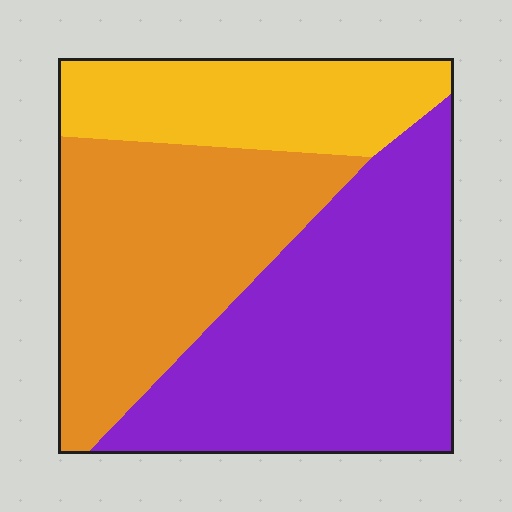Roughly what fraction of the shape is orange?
Orange takes up about one third (1/3) of the shape.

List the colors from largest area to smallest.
From largest to smallest: purple, orange, yellow.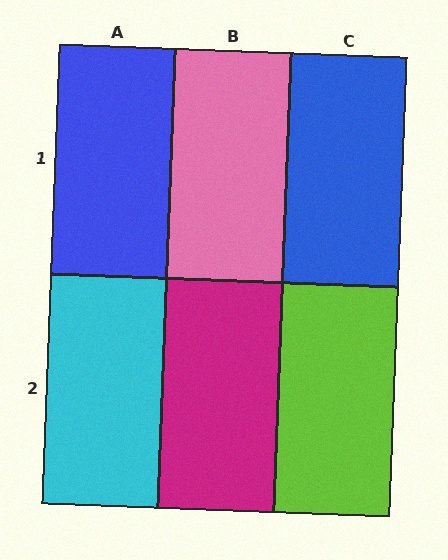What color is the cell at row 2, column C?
Lime.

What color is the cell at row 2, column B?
Magenta.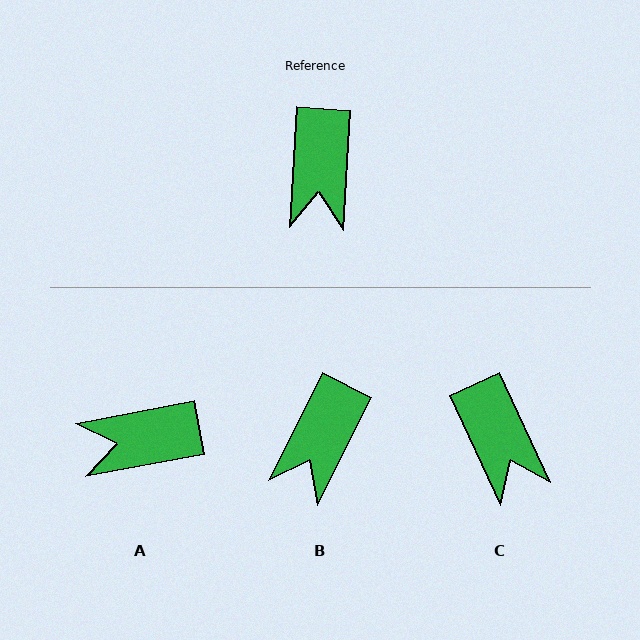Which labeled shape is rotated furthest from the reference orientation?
A, about 76 degrees away.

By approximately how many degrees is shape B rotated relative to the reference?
Approximately 23 degrees clockwise.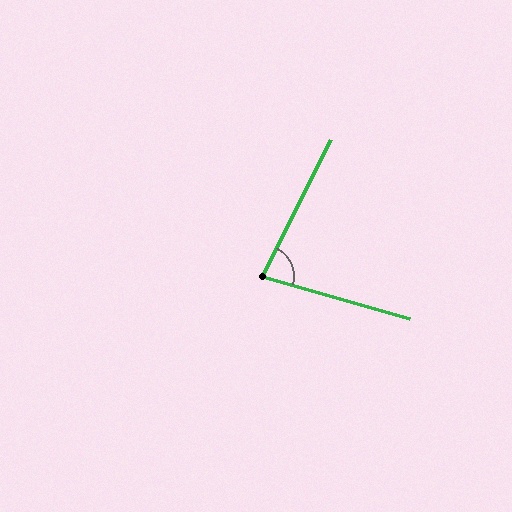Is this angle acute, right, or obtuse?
It is acute.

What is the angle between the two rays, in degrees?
Approximately 79 degrees.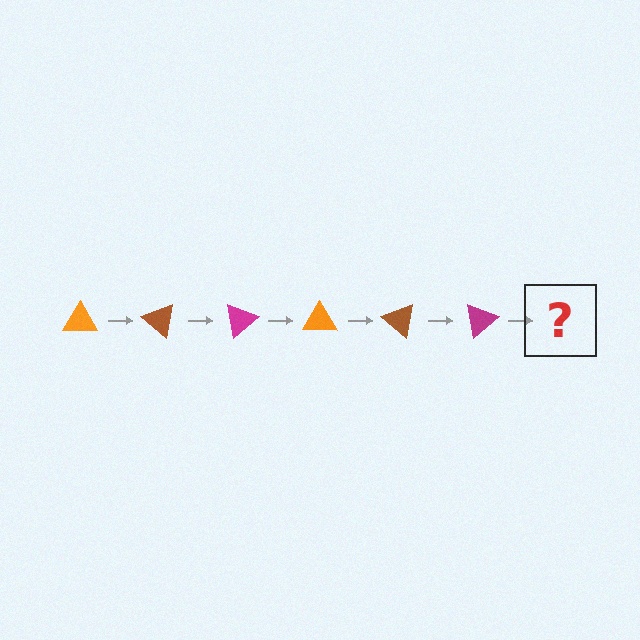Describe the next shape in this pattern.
It should be an orange triangle, rotated 240 degrees from the start.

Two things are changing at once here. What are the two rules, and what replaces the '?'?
The two rules are that it rotates 40 degrees each step and the color cycles through orange, brown, and magenta. The '?' should be an orange triangle, rotated 240 degrees from the start.